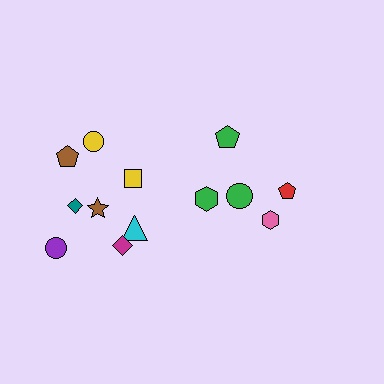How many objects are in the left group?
There are 8 objects.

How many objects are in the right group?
There are 5 objects.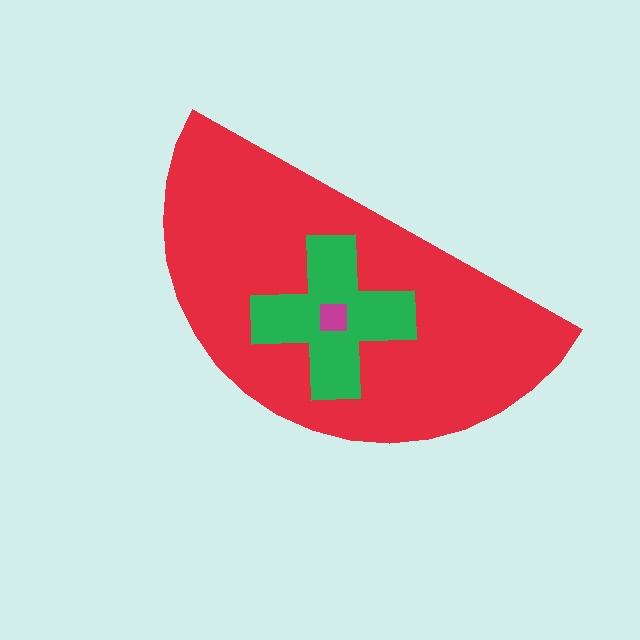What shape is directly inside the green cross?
The magenta square.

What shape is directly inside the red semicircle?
The green cross.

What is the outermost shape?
The red semicircle.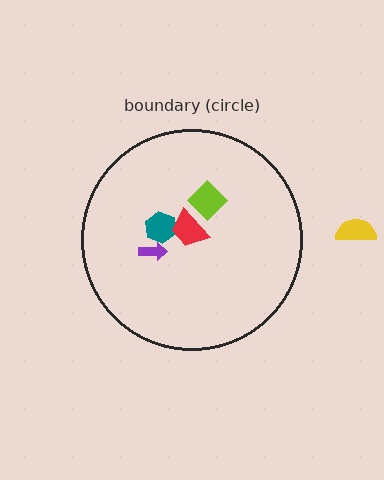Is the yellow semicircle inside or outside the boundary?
Outside.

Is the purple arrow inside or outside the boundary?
Inside.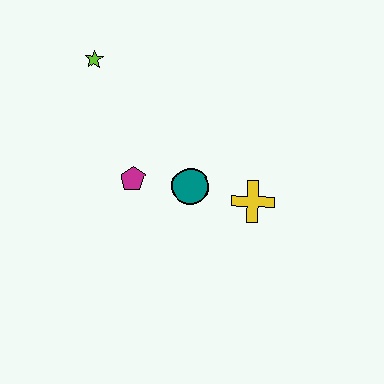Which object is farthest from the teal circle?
The lime star is farthest from the teal circle.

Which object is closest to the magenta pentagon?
The teal circle is closest to the magenta pentagon.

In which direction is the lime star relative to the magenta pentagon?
The lime star is above the magenta pentagon.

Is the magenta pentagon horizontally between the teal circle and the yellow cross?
No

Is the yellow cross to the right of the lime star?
Yes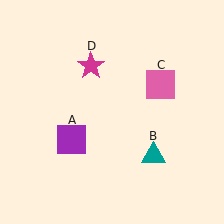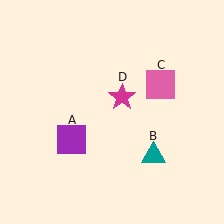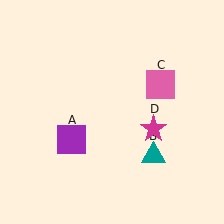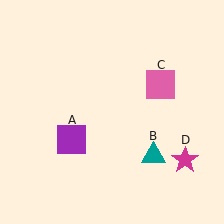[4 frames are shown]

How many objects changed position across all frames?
1 object changed position: magenta star (object D).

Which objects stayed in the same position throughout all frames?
Purple square (object A) and teal triangle (object B) and pink square (object C) remained stationary.